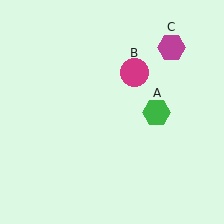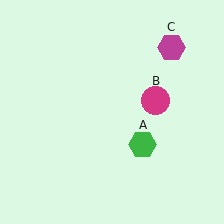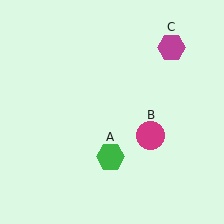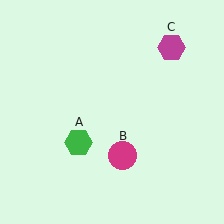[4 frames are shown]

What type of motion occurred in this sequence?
The green hexagon (object A), magenta circle (object B) rotated clockwise around the center of the scene.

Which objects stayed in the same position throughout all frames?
Magenta hexagon (object C) remained stationary.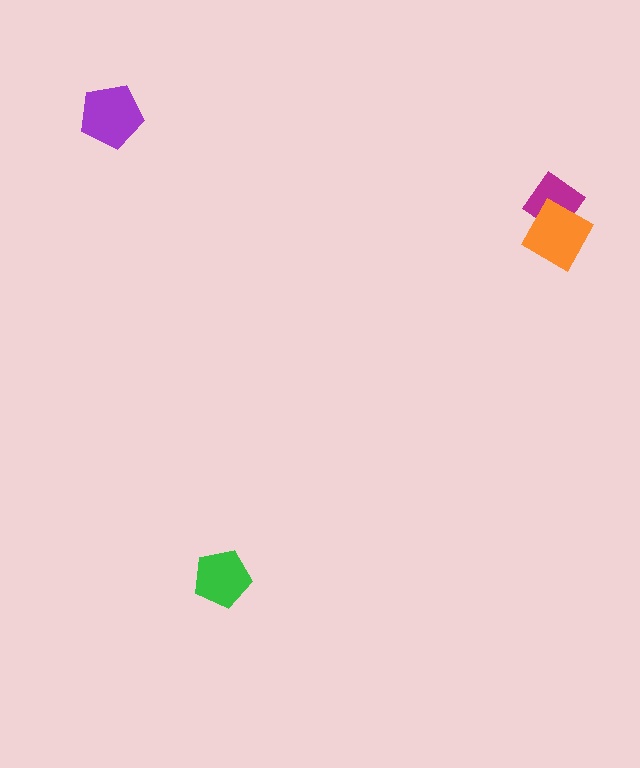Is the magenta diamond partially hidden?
Yes, it is partially covered by another shape.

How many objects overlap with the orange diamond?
1 object overlaps with the orange diamond.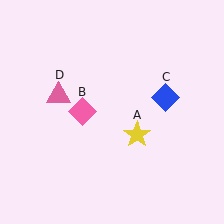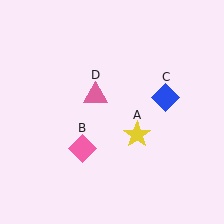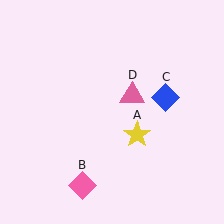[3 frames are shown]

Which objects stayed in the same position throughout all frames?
Yellow star (object A) and blue diamond (object C) remained stationary.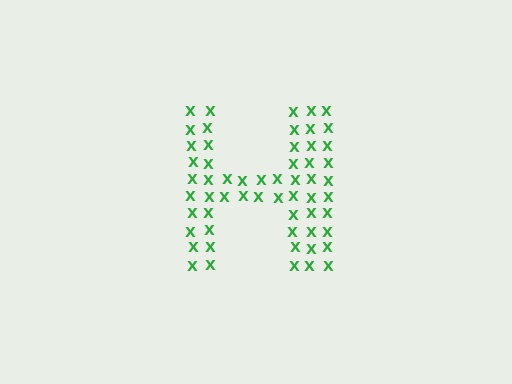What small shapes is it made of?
It is made of small letter X's.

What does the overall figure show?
The overall figure shows the letter H.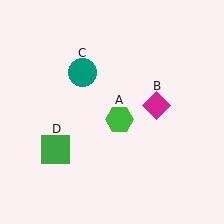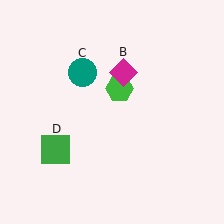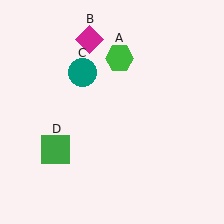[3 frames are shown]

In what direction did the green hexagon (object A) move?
The green hexagon (object A) moved up.